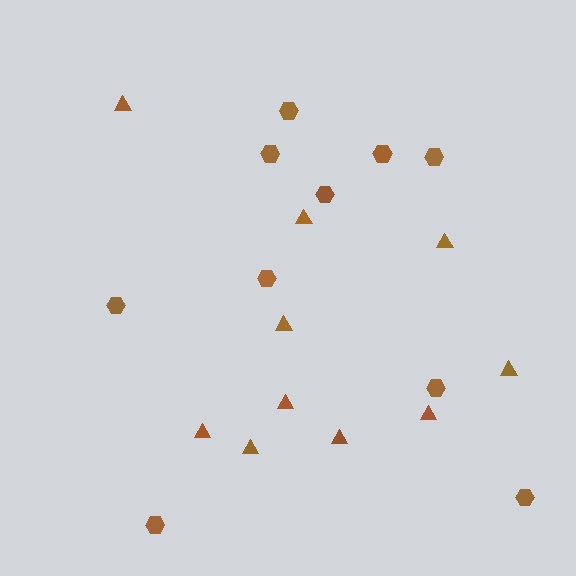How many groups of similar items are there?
There are 2 groups: one group of hexagons (10) and one group of triangles (10).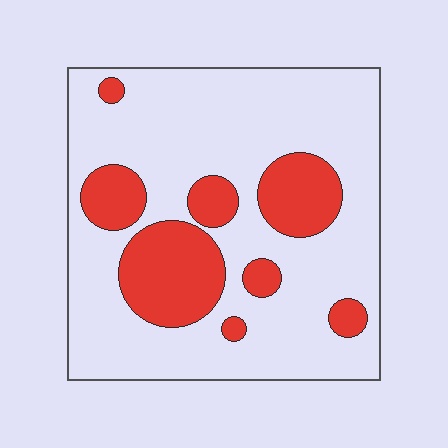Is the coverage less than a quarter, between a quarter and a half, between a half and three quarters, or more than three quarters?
Less than a quarter.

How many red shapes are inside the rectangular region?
8.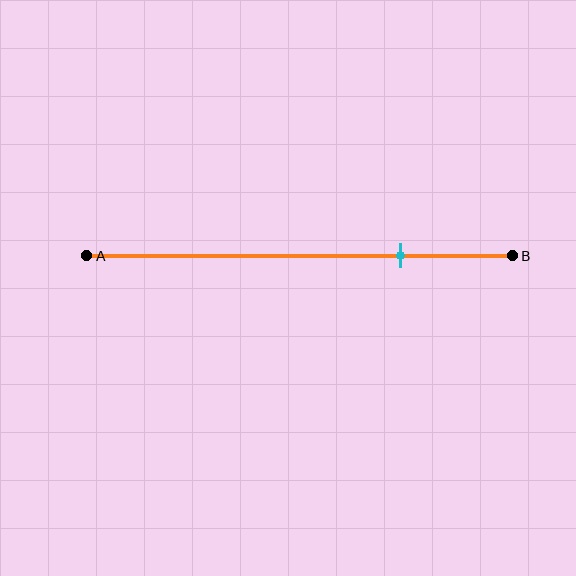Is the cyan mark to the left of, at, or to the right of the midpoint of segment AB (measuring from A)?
The cyan mark is to the right of the midpoint of segment AB.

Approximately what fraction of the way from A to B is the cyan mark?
The cyan mark is approximately 75% of the way from A to B.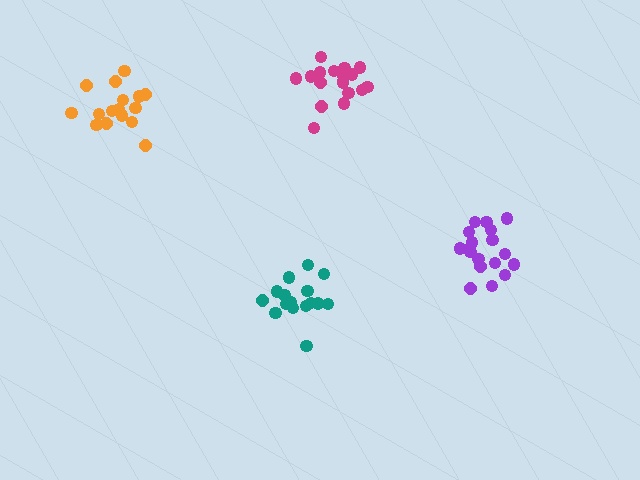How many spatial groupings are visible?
There are 4 spatial groupings.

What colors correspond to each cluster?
The clusters are colored: magenta, purple, teal, orange.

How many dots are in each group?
Group 1: 18 dots, Group 2: 18 dots, Group 3: 16 dots, Group 4: 16 dots (68 total).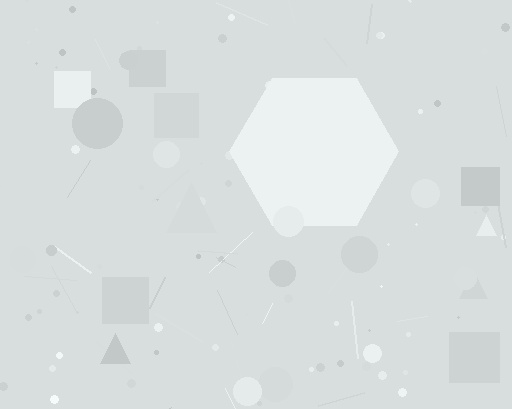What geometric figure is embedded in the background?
A hexagon is embedded in the background.